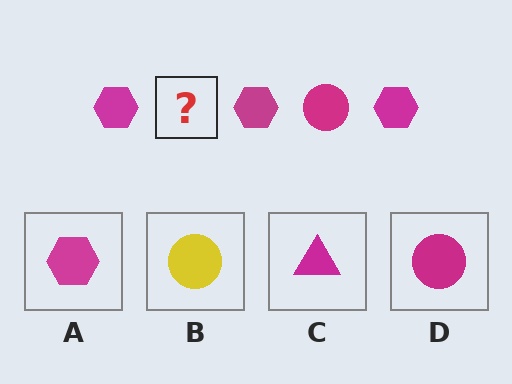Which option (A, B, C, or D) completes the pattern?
D.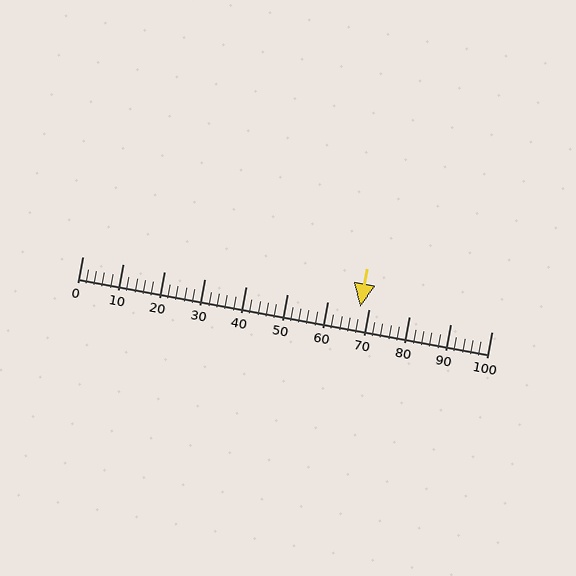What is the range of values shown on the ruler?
The ruler shows values from 0 to 100.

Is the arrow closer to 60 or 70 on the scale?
The arrow is closer to 70.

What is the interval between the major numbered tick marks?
The major tick marks are spaced 10 units apart.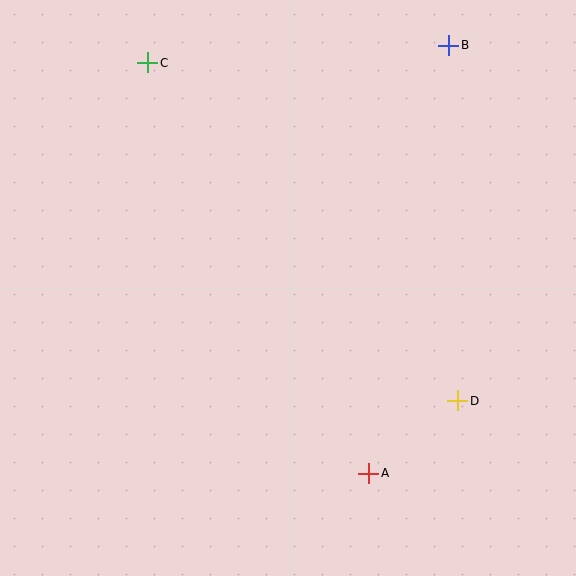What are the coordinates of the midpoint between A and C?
The midpoint between A and C is at (258, 268).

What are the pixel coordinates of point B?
Point B is at (449, 45).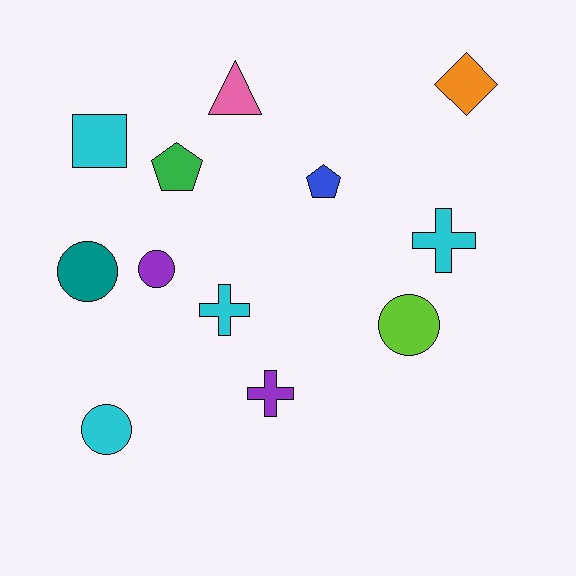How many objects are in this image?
There are 12 objects.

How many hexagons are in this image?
There are no hexagons.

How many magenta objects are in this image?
There are no magenta objects.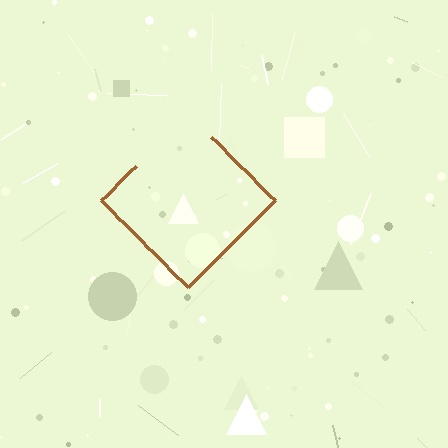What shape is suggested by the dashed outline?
The dashed outline suggests a diamond.